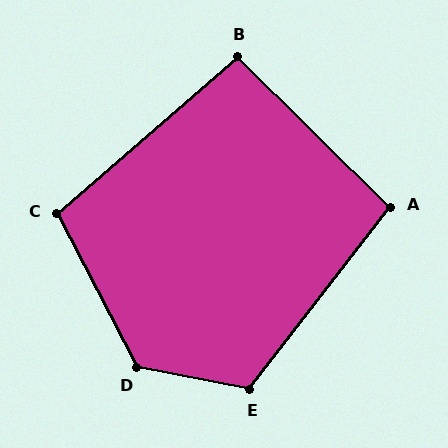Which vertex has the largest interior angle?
D, at approximately 129 degrees.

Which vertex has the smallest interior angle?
B, at approximately 95 degrees.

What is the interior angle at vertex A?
Approximately 97 degrees (obtuse).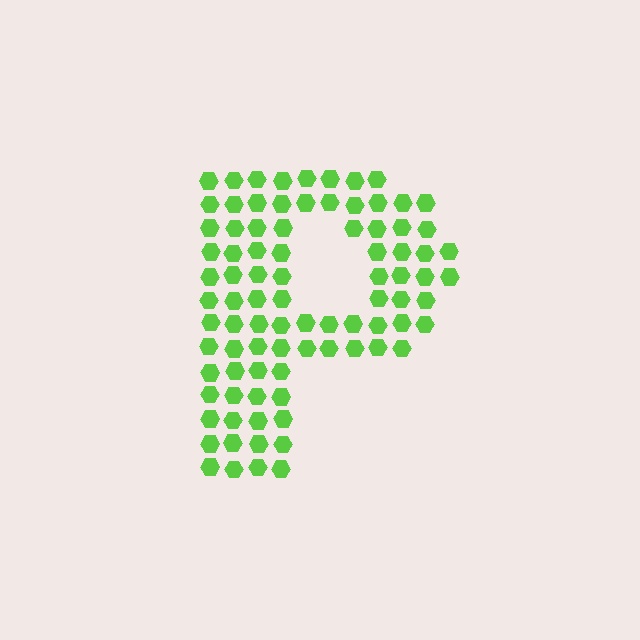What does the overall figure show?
The overall figure shows the letter P.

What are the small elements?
The small elements are hexagons.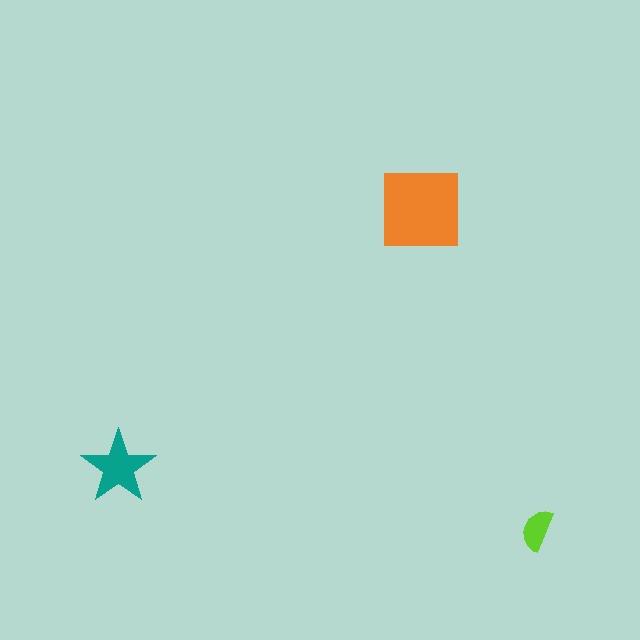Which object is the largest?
The orange square.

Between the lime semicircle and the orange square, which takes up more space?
The orange square.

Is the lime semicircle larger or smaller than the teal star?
Smaller.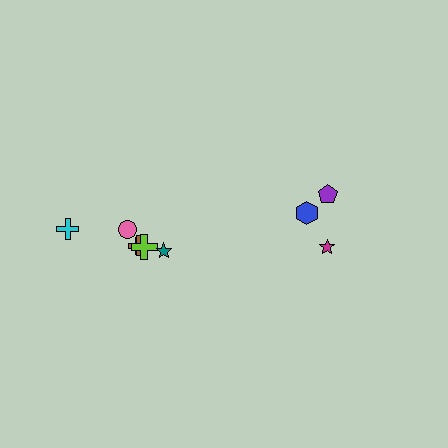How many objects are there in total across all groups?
There are 9 objects.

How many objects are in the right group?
There are 3 objects.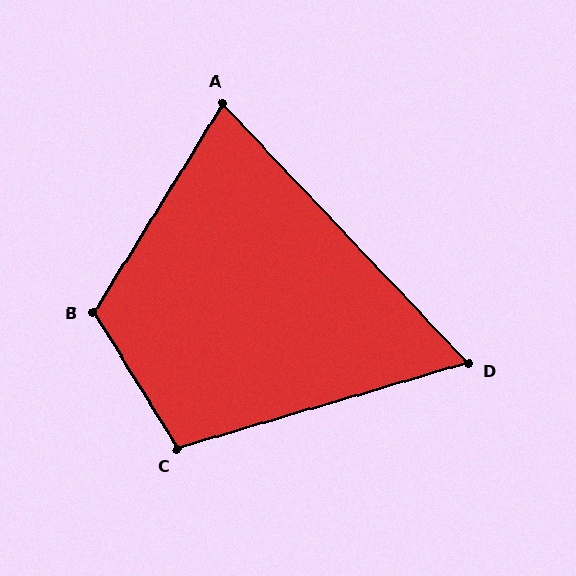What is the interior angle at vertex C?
Approximately 105 degrees (obtuse).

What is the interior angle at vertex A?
Approximately 75 degrees (acute).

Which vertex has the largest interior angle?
B, at approximately 117 degrees.